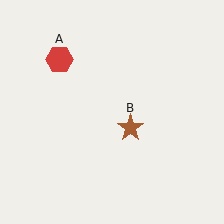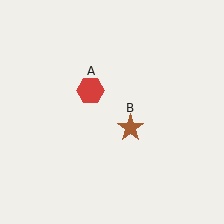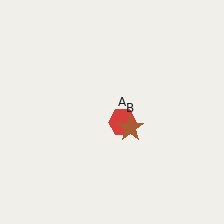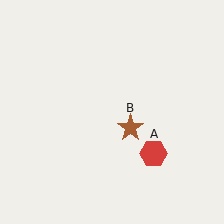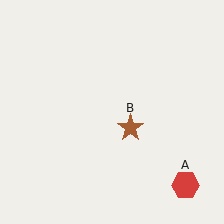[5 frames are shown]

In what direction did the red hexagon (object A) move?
The red hexagon (object A) moved down and to the right.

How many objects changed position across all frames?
1 object changed position: red hexagon (object A).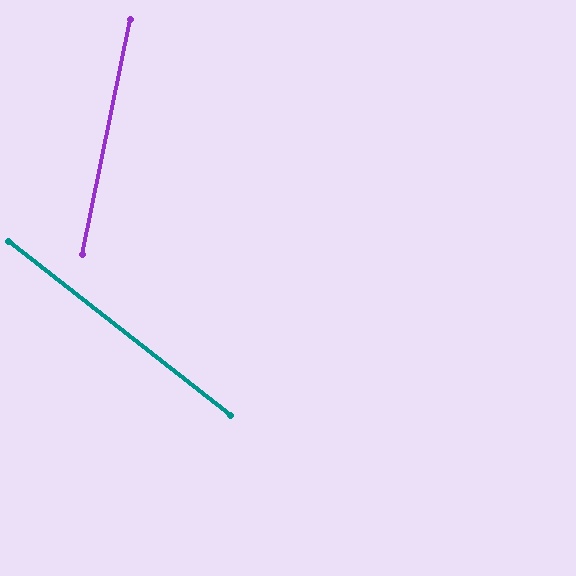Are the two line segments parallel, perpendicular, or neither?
Neither parallel nor perpendicular — they differ by about 63°.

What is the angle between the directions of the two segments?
Approximately 63 degrees.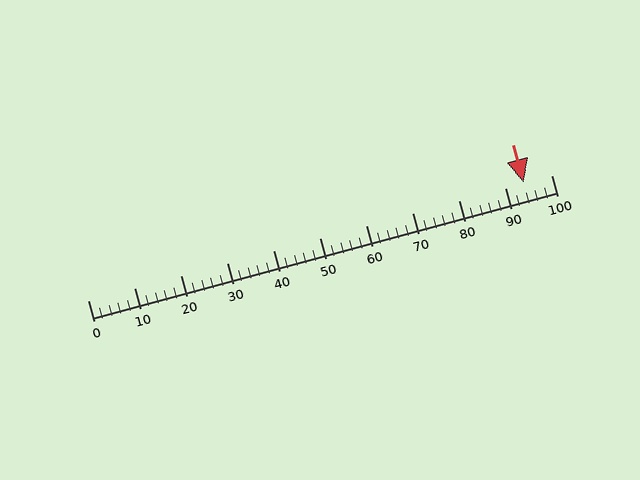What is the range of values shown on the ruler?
The ruler shows values from 0 to 100.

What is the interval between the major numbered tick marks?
The major tick marks are spaced 10 units apart.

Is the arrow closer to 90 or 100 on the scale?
The arrow is closer to 90.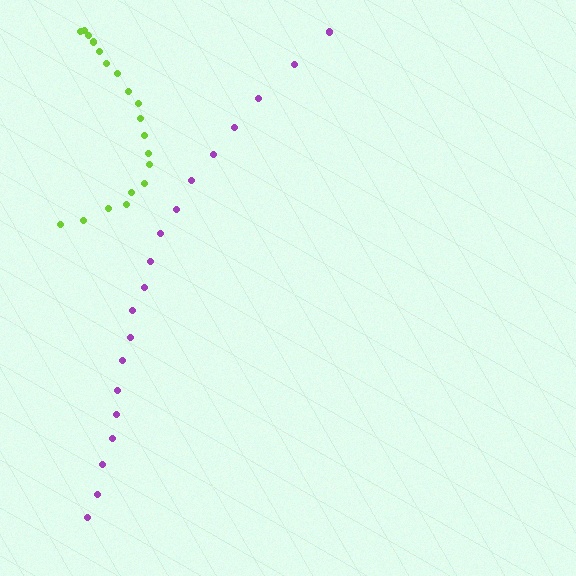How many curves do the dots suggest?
There are 2 distinct paths.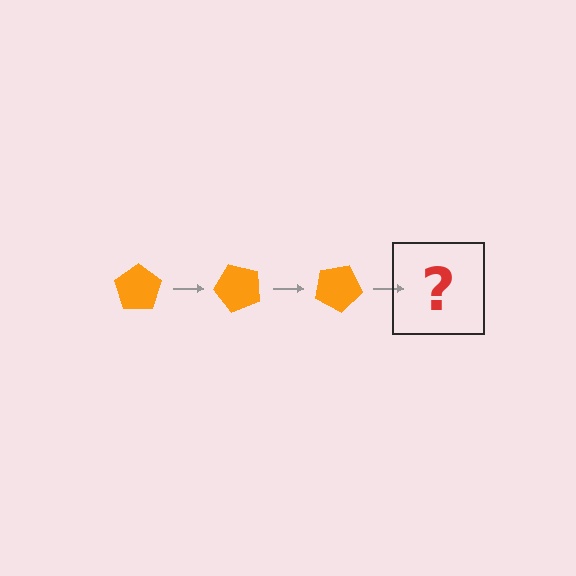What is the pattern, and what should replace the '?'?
The pattern is that the pentagon rotates 50 degrees each step. The '?' should be an orange pentagon rotated 150 degrees.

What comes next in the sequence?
The next element should be an orange pentagon rotated 150 degrees.